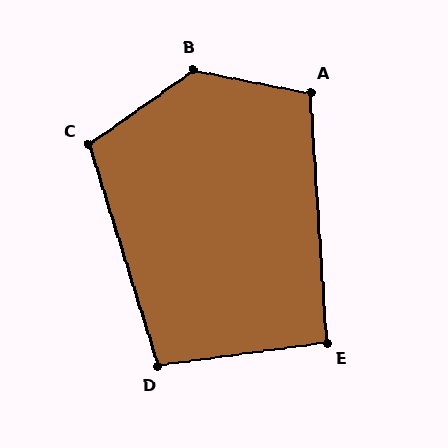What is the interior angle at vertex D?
Approximately 99 degrees (obtuse).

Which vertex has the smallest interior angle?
E, at approximately 94 degrees.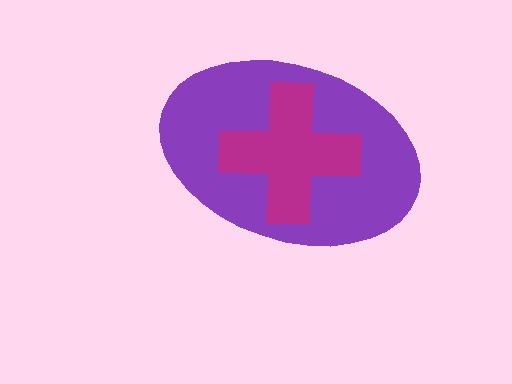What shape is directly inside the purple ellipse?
The magenta cross.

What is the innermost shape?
The magenta cross.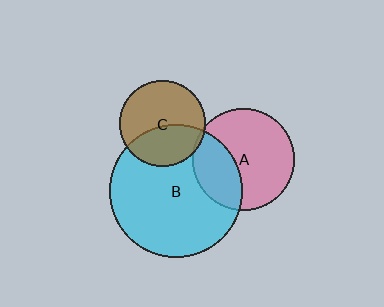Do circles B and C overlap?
Yes.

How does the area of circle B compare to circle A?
Approximately 1.7 times.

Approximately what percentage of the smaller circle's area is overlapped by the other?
Approximately 40%.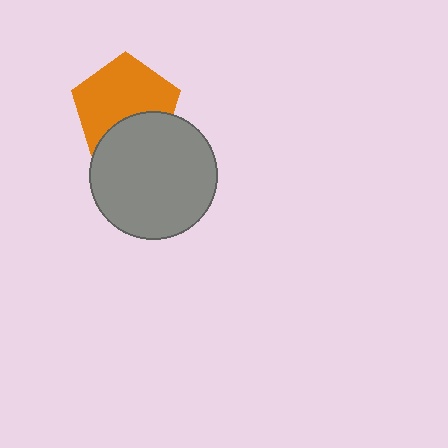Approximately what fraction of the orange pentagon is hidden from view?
Roughly 32% of the orange pentagon is hidden behind the gray circle.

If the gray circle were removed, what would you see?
You would see the complete orange pentagon.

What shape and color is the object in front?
The object in front is a gray circle.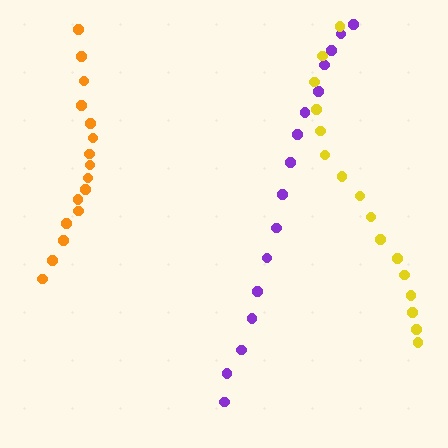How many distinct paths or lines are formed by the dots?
There are 3 distinct paths.